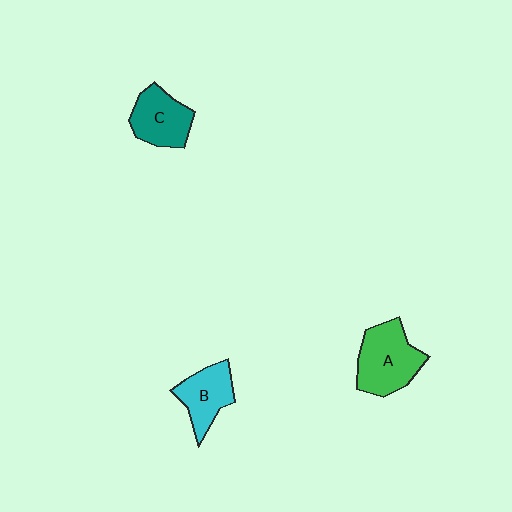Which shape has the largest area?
Shape A (green).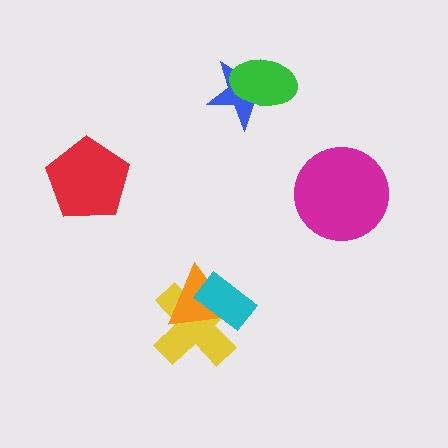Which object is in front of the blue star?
The green ellipse is in front of the blue star.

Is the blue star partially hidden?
Yes, it is partially covered by another shape.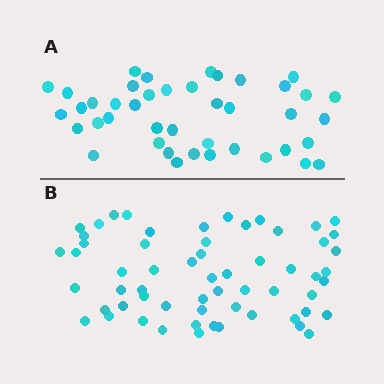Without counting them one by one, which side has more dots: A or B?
Region B (the bottom region) has more dots.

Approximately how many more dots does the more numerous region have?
Region B has approximately 20 more dots than region A.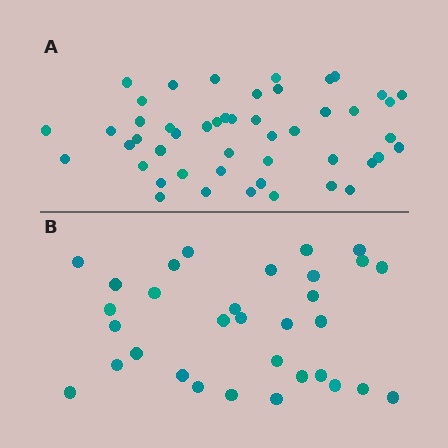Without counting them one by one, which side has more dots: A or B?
Region A (the top region) has more dots.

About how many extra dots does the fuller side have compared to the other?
Region A has approximately 15 more dots than region B.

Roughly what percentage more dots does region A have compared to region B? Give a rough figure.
About 50% more.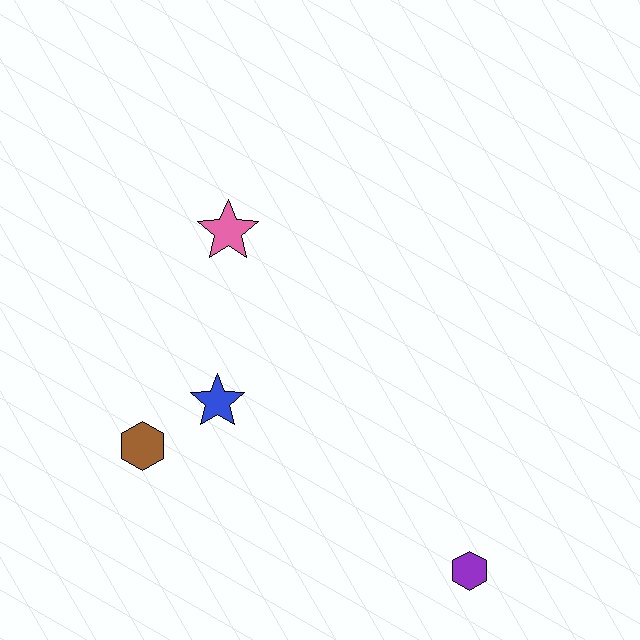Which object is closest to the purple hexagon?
The blue star is closest to the purple hexagon.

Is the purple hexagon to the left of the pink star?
No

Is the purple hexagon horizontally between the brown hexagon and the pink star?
No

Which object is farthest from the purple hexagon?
The pink star is farthest from the purple hexagon.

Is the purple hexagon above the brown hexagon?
No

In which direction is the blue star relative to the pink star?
The blue star is below the pink star.